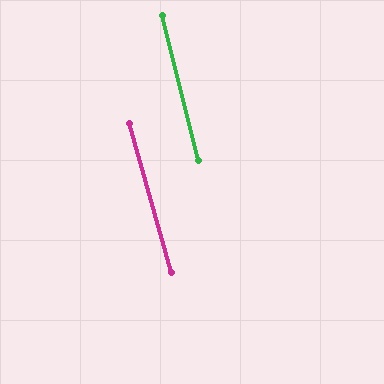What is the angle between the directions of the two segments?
Approximately 2 degrees.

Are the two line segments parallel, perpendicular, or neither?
Parallel — their directions differ by only 1.6°.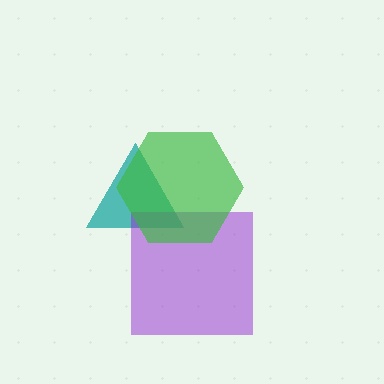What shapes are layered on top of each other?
The layered shapes are: a teal triangle, a purple square, a green hexagon.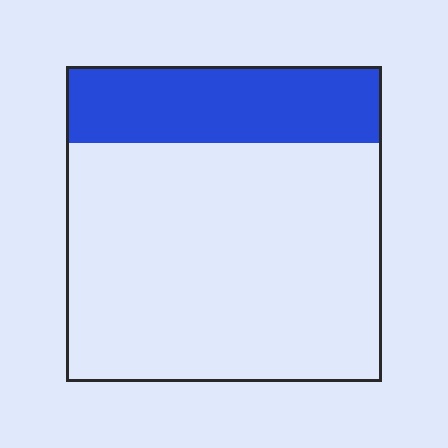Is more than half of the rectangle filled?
No.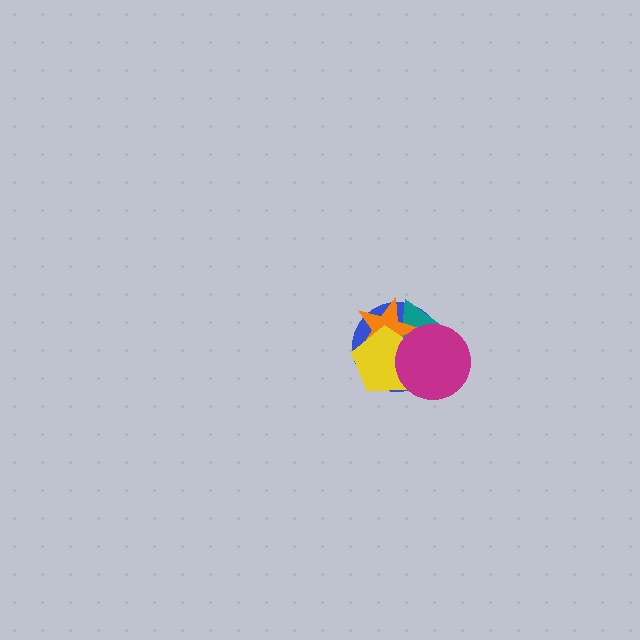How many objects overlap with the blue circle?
4 objects overlap with the blue circle.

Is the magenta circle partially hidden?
No, no other shape covers it.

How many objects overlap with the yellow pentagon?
4 objects overlap with the yellow pentagon.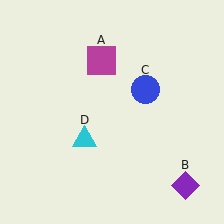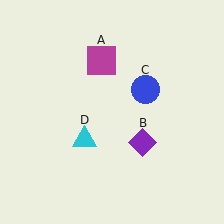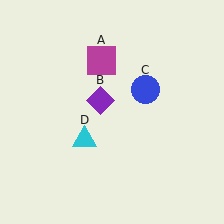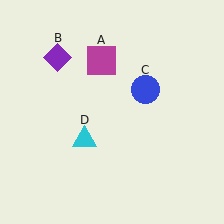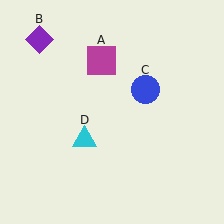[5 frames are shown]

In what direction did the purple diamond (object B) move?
The purple diamond (object B) moved up and to the left.